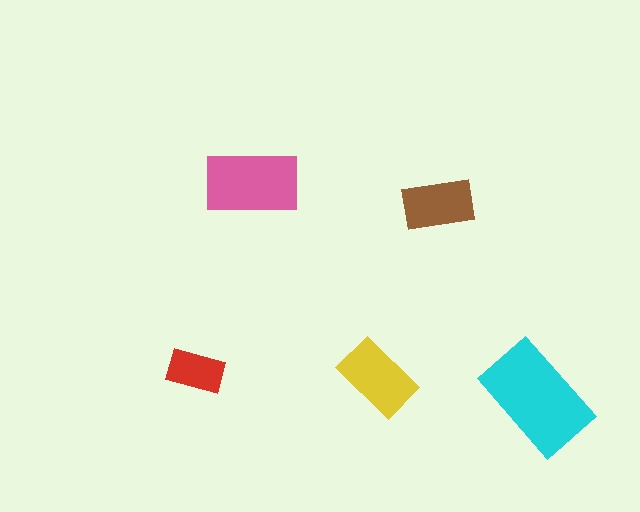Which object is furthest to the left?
The red rectangle is leftmost.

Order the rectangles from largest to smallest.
the cyan one, the pink one, the yellow one, the brown one, the red one.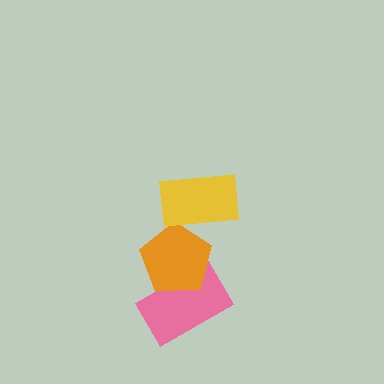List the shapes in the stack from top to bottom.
From top to bottom: the yellow rectangle, the orange pentagon, the pink rectangle.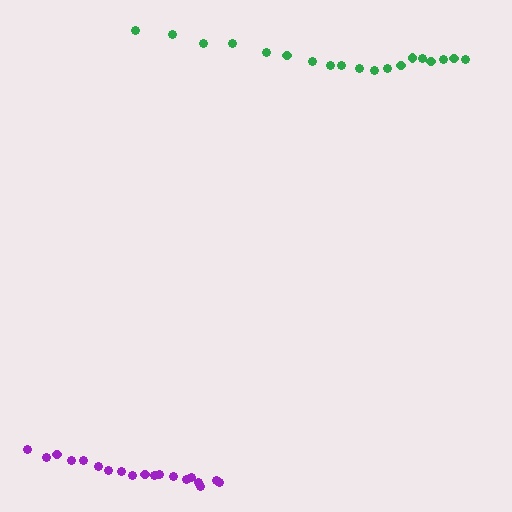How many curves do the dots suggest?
There are 2 distinct paths.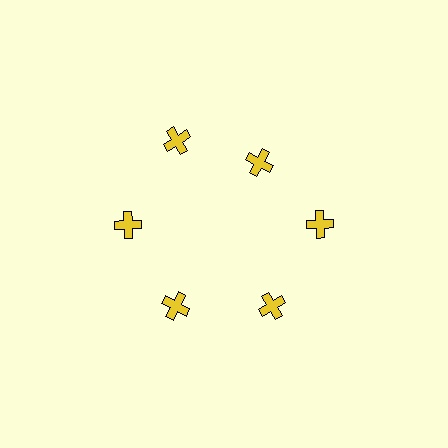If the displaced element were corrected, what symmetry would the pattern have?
It would have 6-fold rotational symmetry — the pattern would map onto itself every 60 degrees.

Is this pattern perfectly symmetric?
No. The 6 yellow crosses are arranged in a ring, but one element near the 1 o'clock position is pulled inward toward the center, breaking the 6-fold rotational symmetry.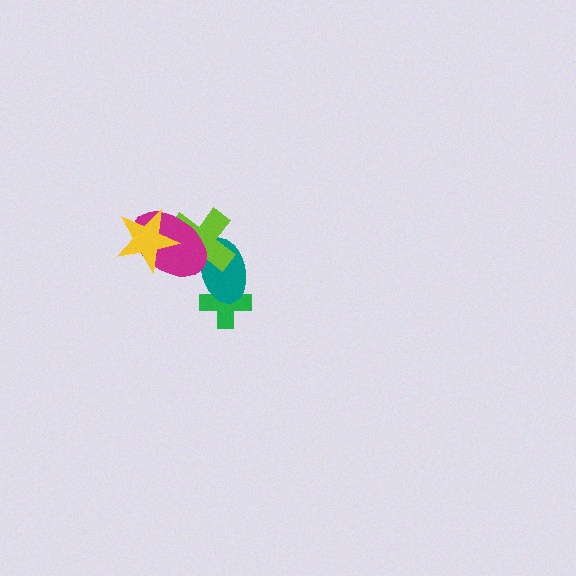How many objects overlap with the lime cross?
3 objects overlap with the lime cross.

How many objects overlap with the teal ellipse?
3 objects overlap with the teal ellipse.